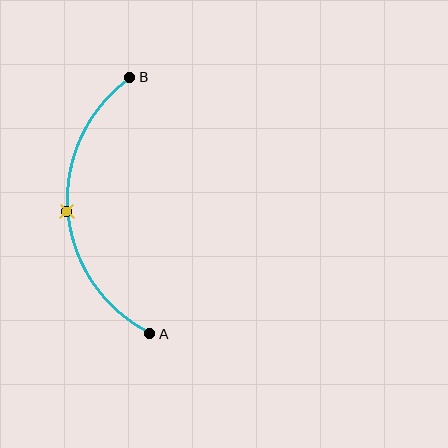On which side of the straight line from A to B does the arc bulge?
The arc bulges to the left of the straight line connecting A and B.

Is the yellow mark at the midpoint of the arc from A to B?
Yes. The yellow mark lies on the arc at equal arc-length from both A and B — it is the arc midpoint.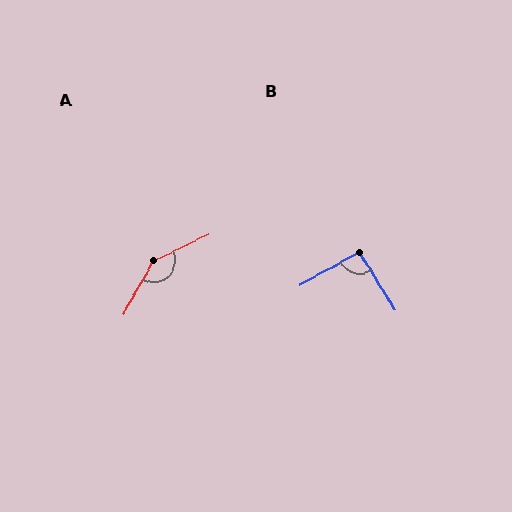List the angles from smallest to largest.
B (93°), A (146°).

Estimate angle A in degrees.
Approximately 146 degrees.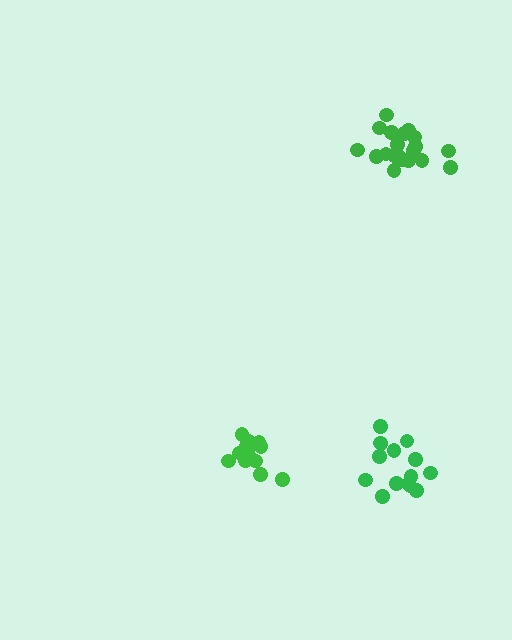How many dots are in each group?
Group 1: 21 dots, Group 2: 15 dots, Group 3: 15 dots (51 total).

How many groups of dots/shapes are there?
There are 3 groups.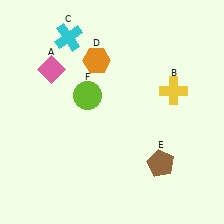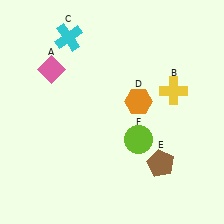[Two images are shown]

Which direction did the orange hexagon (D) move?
The orange hexagon (D) moved right.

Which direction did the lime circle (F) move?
The lime circle (F) moved right.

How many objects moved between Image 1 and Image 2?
2 objects moved between the two images.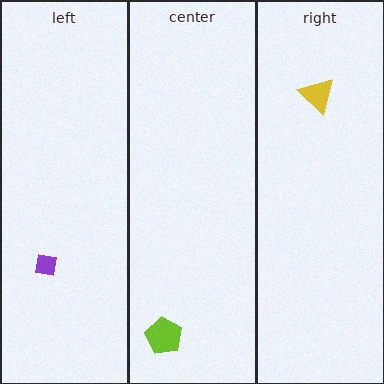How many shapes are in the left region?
1.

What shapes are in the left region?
The purple square.